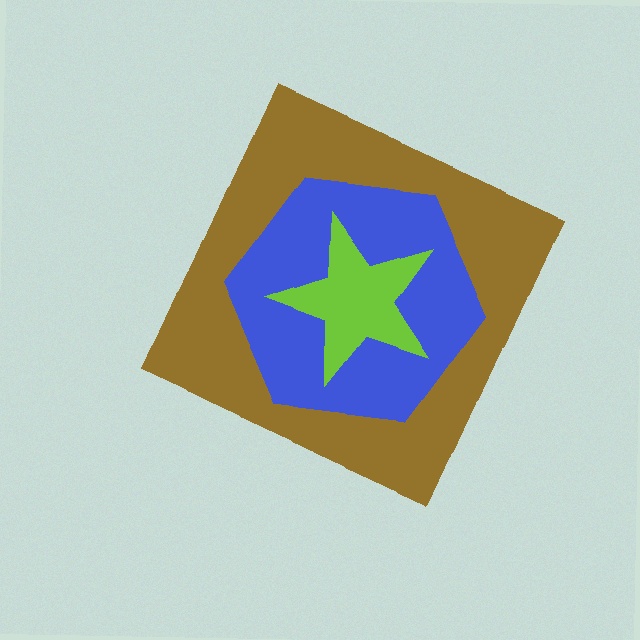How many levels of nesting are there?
3.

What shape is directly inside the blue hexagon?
The lime star.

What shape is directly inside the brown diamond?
The blue hexagon.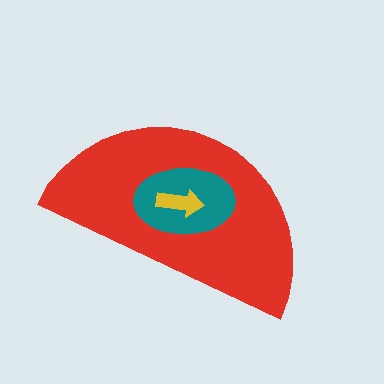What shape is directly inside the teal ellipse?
The yellow arrow.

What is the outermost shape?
The red semicircle.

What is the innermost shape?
The yellow arrow.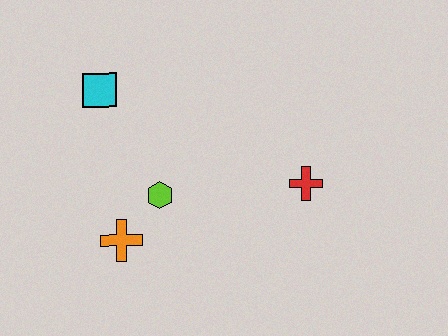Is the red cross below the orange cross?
No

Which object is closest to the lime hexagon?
The orange cross is closest to the lime hexagon.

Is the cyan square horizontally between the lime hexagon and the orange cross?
No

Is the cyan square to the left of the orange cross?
Yes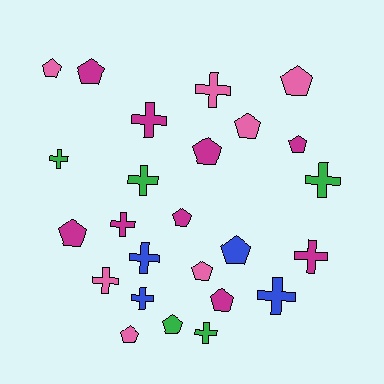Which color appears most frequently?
Magenta, with 9 objects.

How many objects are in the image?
There are 25 objects.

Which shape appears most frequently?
Pentagon, with 13 objects.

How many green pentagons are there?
There is 1 green pentagon.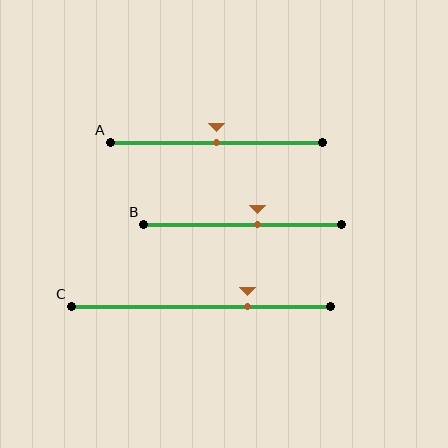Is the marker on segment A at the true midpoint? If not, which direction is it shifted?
Yes, the marker on segment A is at the true midpoint.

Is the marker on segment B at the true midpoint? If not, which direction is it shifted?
No, the marker on segment B is shifted to the right by about 7% of the segment length.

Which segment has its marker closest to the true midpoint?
Segment A has its marker closest to the true midpoint.